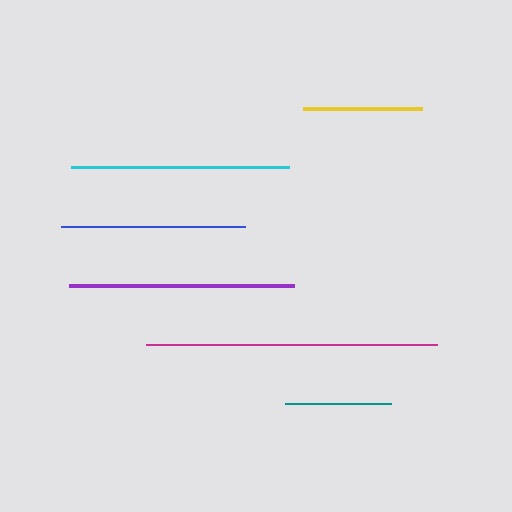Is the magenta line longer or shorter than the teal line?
The magenta line is longer than the teal line.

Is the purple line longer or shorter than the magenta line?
The magenta line is longer than the purple line.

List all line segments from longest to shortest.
From longest to shortest: magenta, purple, cyan, blue, yellow, teal.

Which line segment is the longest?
The magenta line is the longest at approximately 291 pixels.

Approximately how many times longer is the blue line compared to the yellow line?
The blue line is approximately 1.5 times the length of the yellow line.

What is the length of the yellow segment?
The yellow segment is approximately 119 pixels long.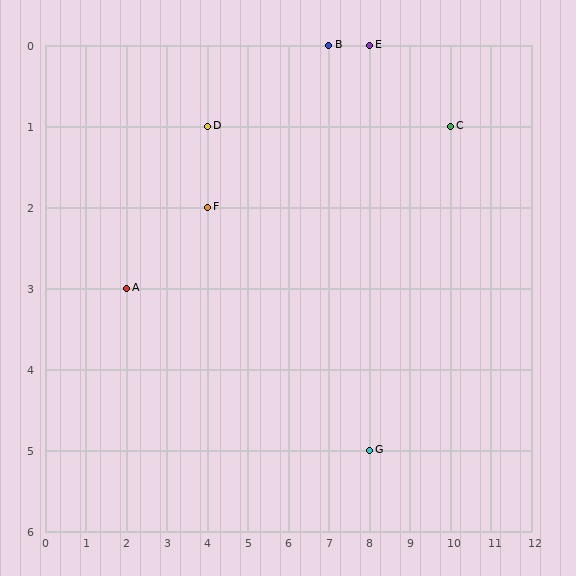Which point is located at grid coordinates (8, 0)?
Point E is at (8, 0).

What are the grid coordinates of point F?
Point F is at grid coordinates (4, 2).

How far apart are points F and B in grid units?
Points F and B are 3 columns and 2 rows apart (about 3.6 grid units diagonally).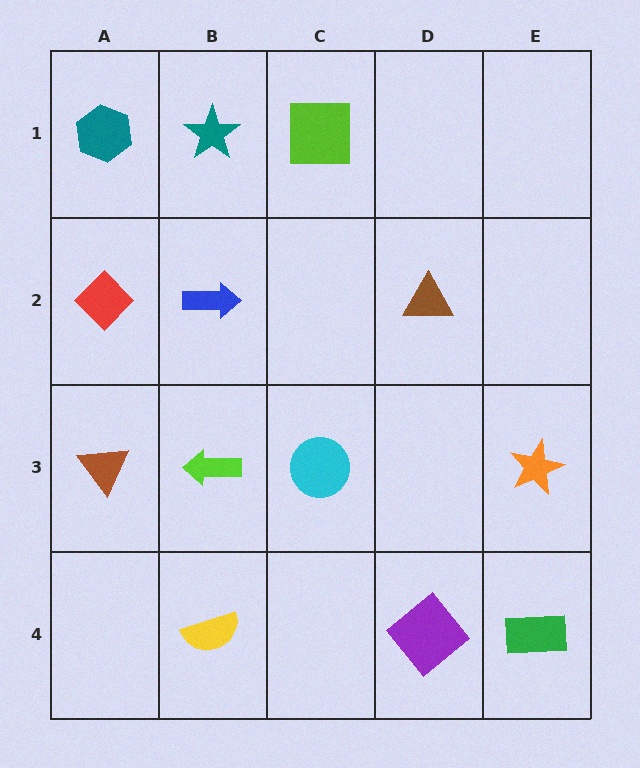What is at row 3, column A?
A brown triangle.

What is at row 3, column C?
A cyan circle.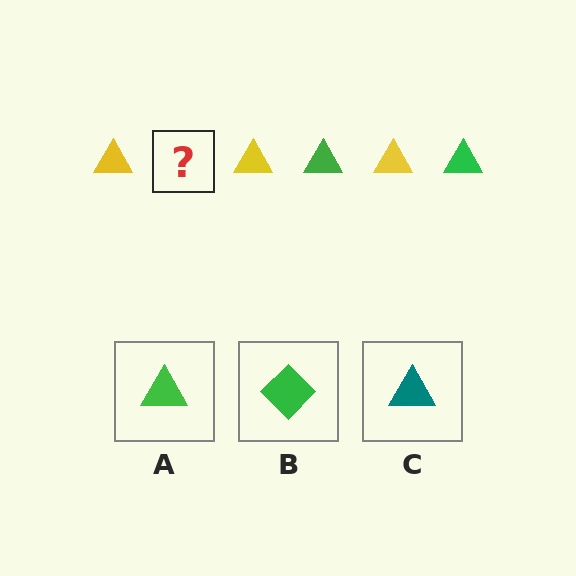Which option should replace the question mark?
Option A.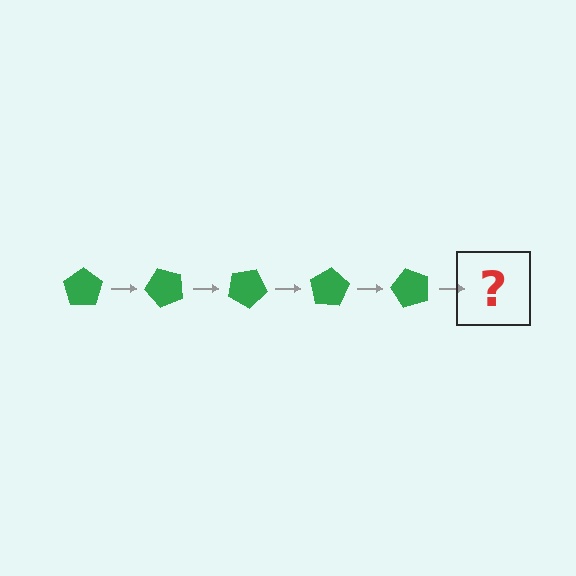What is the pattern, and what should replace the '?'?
The pattern is that the pentagon rotates 50 degrees each step. The '?' should be a green pentagon rotated 250 degrees.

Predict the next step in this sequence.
The next step is a green pentagon rotated 250 degrees.